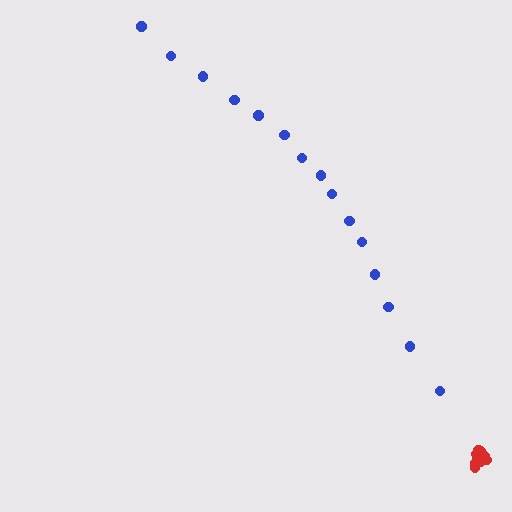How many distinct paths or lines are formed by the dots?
There are 2 distinct paths.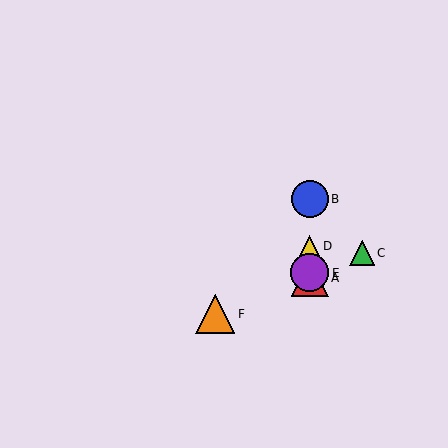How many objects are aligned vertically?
4 objects (A, B, D, E) are aligned vertically.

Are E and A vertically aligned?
Yes, both are at x≈310.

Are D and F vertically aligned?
No, D is at x≈310 and F is at x≈215.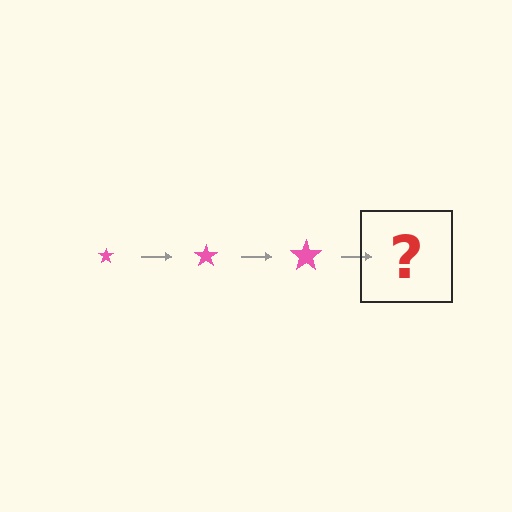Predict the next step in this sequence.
The next step is a pink star, larger than the previous one.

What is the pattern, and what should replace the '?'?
The pattern is that the star gets progressively larger each step. The '?' should be a pink star, larger than the previous one.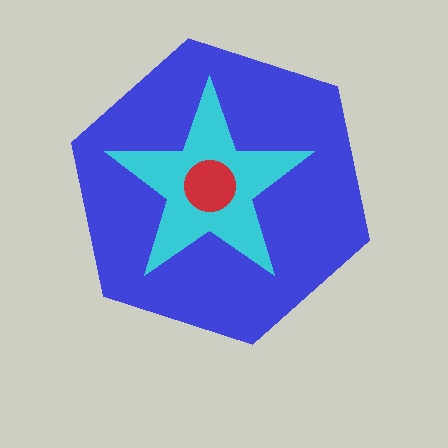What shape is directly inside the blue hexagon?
The cyan star.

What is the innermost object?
The red circle.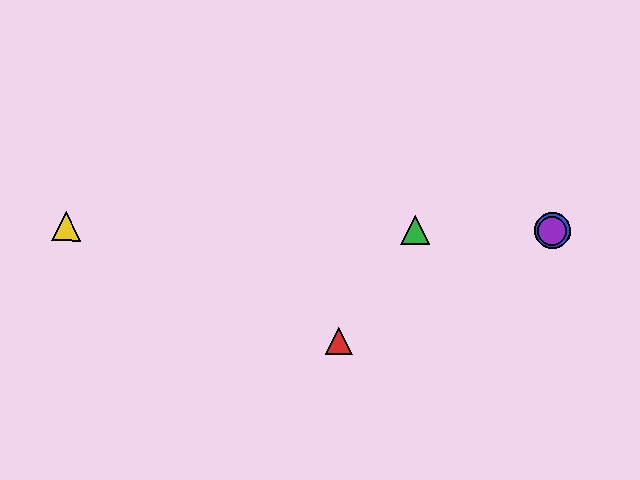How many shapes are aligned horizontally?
4 shapes (the blue circle, the green triangle, the yellow triangle, the purple circle) are aligned horizontally.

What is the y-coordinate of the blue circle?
The blue circle is at y≈231.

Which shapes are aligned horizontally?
The blue circle, the green triangle, the yellow triangle, the purple circle are aligned horizontally.